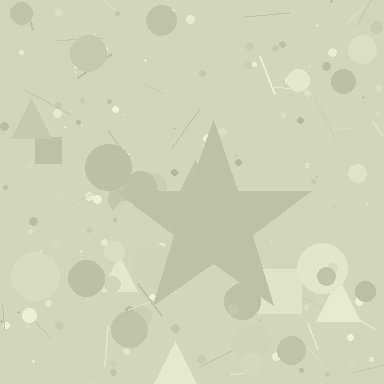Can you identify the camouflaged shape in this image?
The camouflaged shape is a star.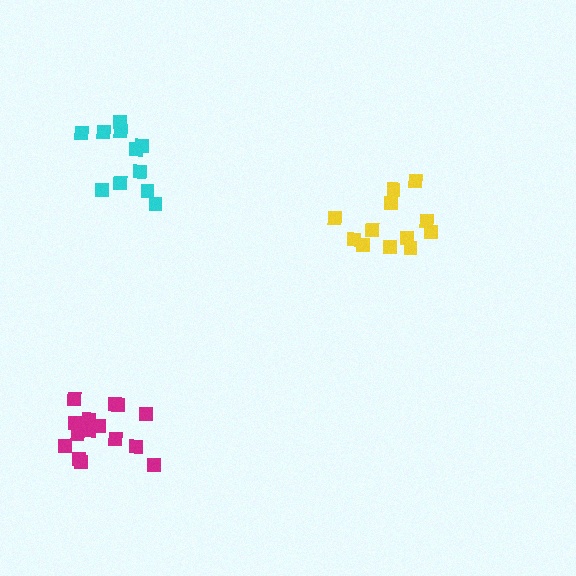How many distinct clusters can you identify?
There are 3 distinct clusters.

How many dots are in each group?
Group 1: 15 dots, Group 2: 11 dots, Group 3: 12 dots (38 total).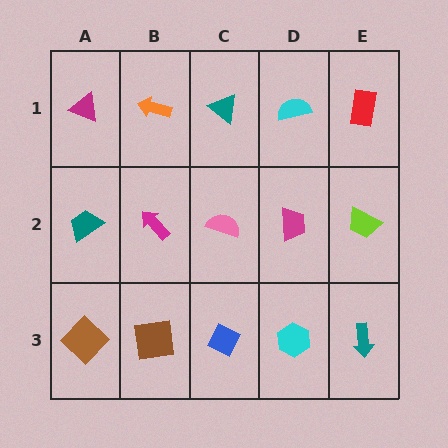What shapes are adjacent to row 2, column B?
An orange arrow (row 1, column B), a brown square (row 3, column B), a teal trapezoid (row 2, column A), a pink semicircle (row 2, column C).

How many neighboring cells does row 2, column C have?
4.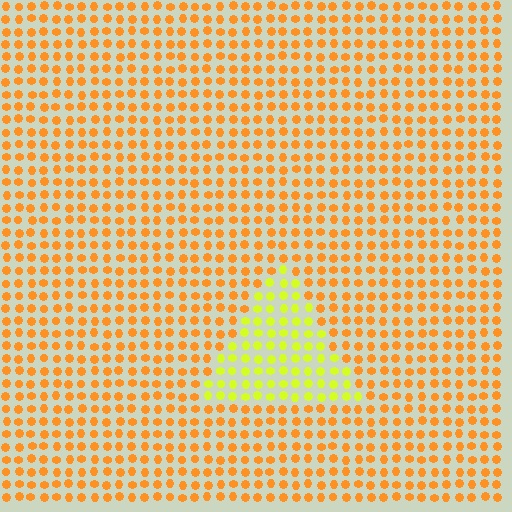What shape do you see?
I see a triangle.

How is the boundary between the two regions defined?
The boundary is defined purely by a slight shift in hue (about 41 degrees). Spacing, size, and orientation are identical on both sides.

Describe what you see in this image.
The image is filled with small orange elements in a uniform arrangement. A triangle-shaped region is visible where the elements are tinted to a slightly different hue, forming a subtle color boundary.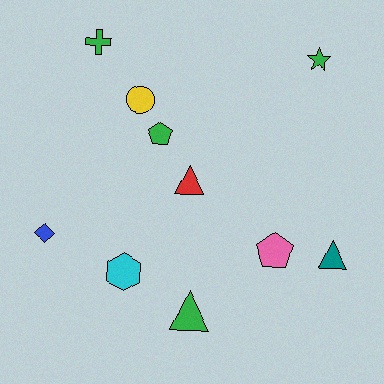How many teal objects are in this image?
There is 1 teal object.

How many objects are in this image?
There are 10 objects.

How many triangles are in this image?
There are 3 triangles.